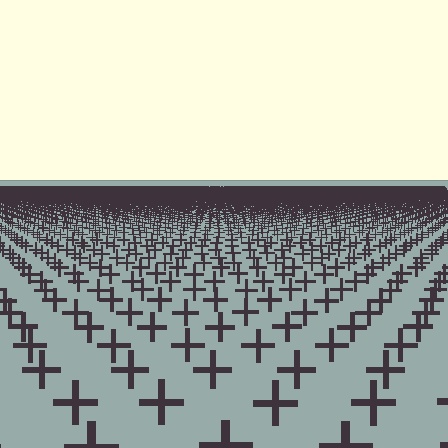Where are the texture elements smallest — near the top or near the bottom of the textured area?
Near the top.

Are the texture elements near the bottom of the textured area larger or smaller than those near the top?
Larger. Near the bottom, elements are closer to the viewer and appear at a bigger on-screen size.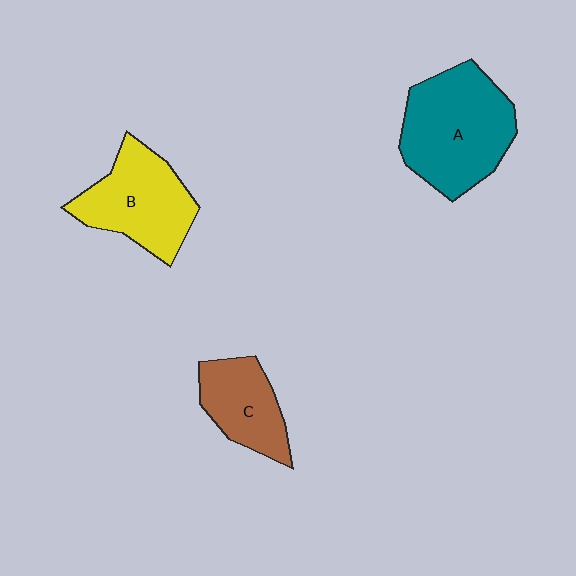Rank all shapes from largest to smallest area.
From largest to smallest: A (teal), B (yellow), C (brown).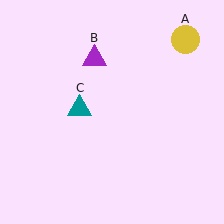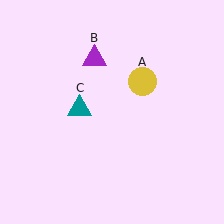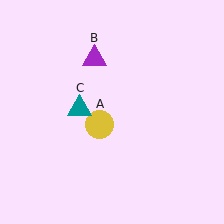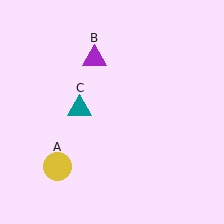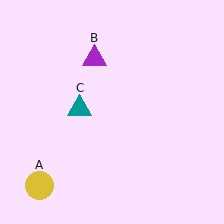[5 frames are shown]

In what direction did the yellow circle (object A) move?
The yellow circle (object A) moved down and to the left.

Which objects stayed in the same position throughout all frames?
Purple triangle (object B) and teal triangle (object C) remained stationary.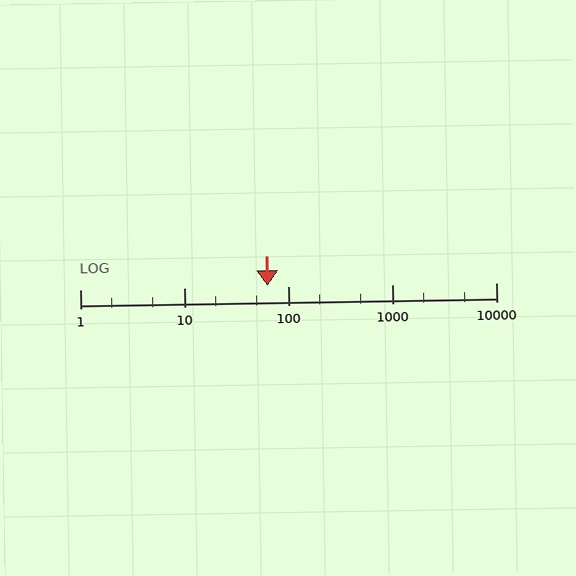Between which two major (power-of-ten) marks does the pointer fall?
The pointer is between 10 and 100.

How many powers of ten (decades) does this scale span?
The scale spans 4 decades, from 1 to 10000.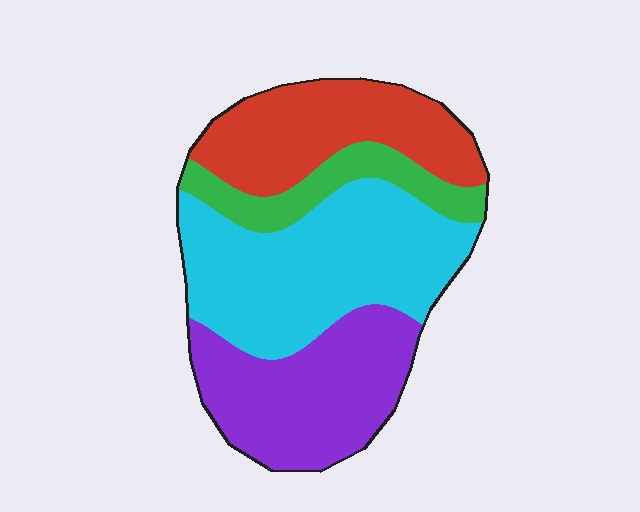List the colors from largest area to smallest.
From largest to smallest: cyan, purple, red, green.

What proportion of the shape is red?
Red takes up less than a quarter of the shape.